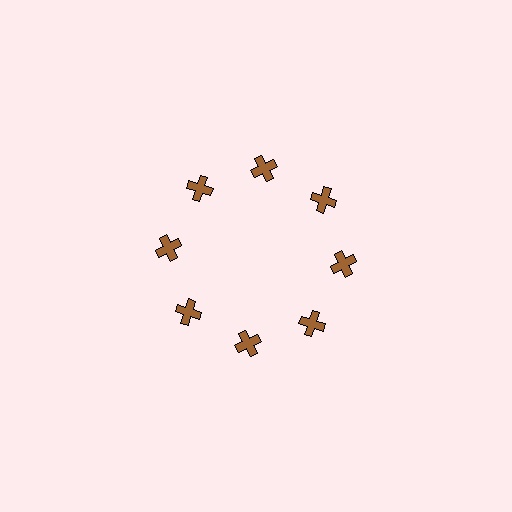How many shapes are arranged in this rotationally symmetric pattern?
There are 8 shapes, arranged in 8 groups of 1.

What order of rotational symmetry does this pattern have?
This pattern has 8-fold rotational symmetry.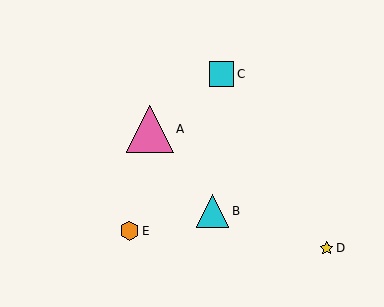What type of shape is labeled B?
Shape B is a cyan triangle.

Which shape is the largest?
The pink triangle (labeled A) is the largest.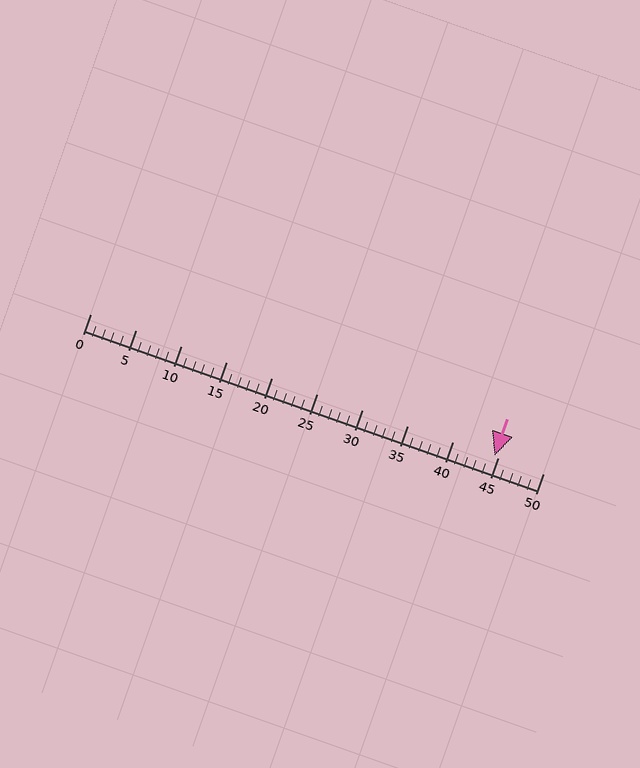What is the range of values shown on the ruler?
The ruler shows values from 0 to 50.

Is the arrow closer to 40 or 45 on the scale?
The arrow is closer to 45.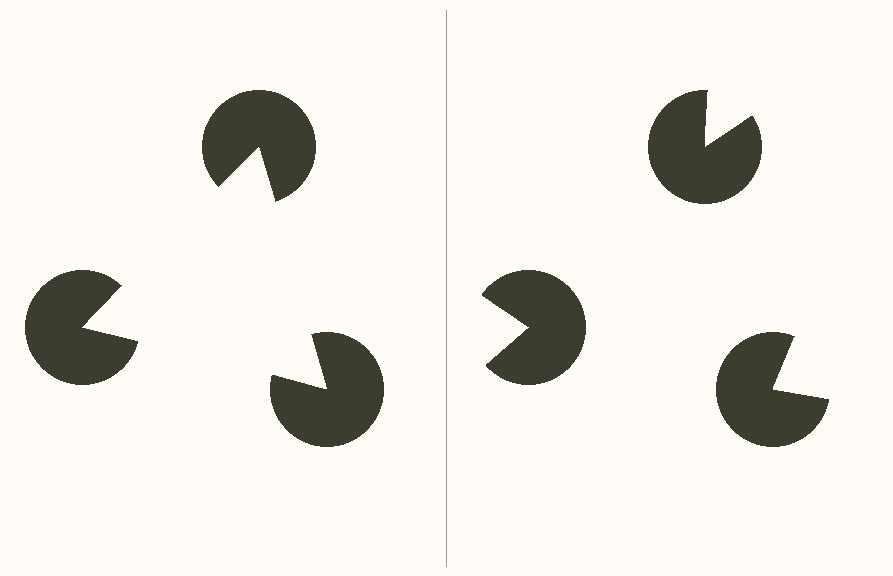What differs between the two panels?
The pac-man discs are positioned identically on both sides; only the wedge orientations differ. On the left they align to a triangle; on the right they are misaligned.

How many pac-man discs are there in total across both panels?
6 — 3 on each side.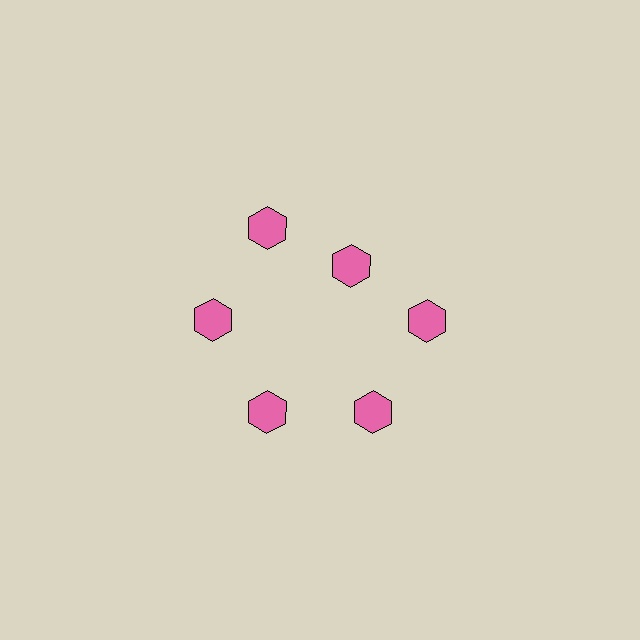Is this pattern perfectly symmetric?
No. The 6 pink hexagons are arranged in a ring, but one element near the 1 o'clock position is pulled inward toward the center, breaking the 6-fold rotational symmetry.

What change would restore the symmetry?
The symmetry would be restored by moving it outward, back onto the ring so that all 6 hexagons sit at equal angles and equal distance from the center.